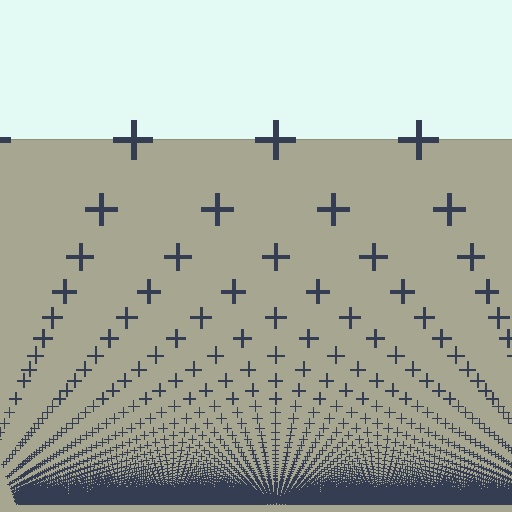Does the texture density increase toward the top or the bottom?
Density increases toward the bottom.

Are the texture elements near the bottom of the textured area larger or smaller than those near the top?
Smaller. The gradient is inverted — elements near the bottom are smaller and denser.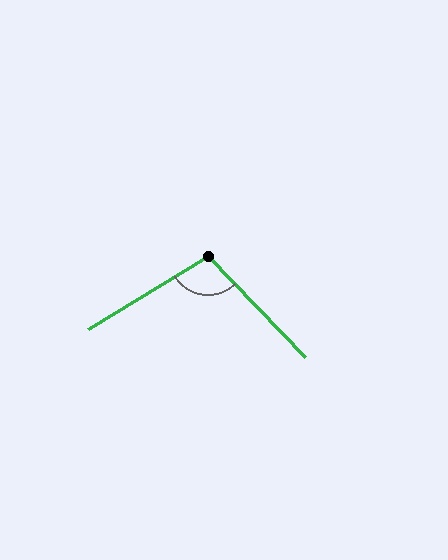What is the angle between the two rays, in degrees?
Approximately 102 degrees.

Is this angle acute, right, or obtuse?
It is obtuse.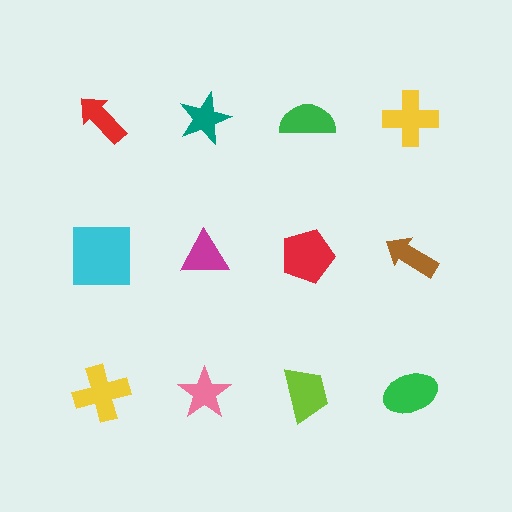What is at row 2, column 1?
A cyan square.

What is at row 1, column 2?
A teal star.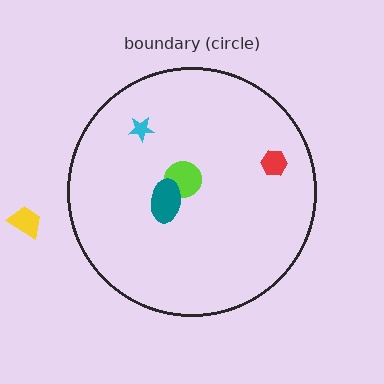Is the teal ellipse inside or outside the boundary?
Inside.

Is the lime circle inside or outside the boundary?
Inside.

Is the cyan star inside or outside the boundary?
Inside.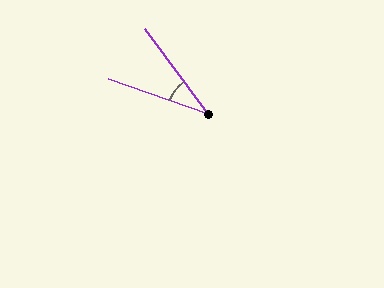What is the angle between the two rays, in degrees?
Approximately 34 degrees.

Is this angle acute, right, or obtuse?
It is acute.